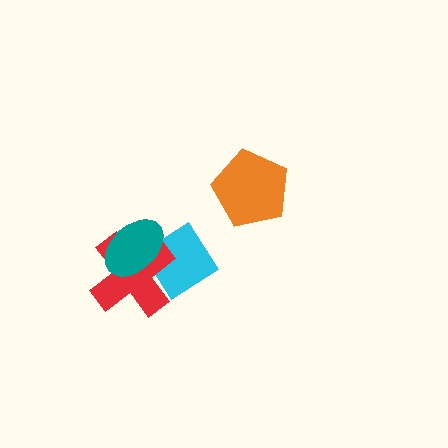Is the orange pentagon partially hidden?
No, no other shape covers it.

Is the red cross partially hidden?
Yes, it is partially covered by another shape.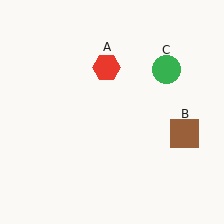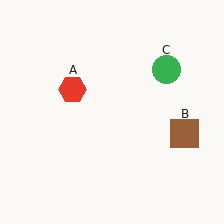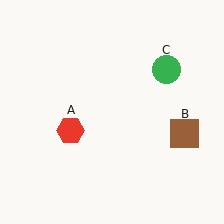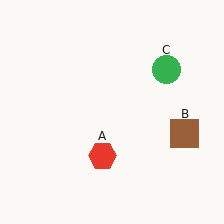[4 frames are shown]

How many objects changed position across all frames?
1 object changed position: red hexagon (object A).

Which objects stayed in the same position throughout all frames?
Brown square (object B) and green circle (object C) remained stationary.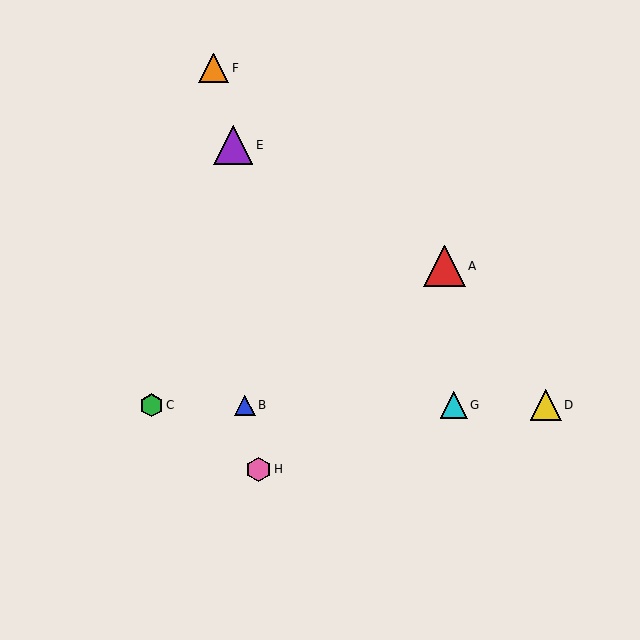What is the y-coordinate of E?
Object E is at y≈145.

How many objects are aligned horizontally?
4 objects (B, C, D, G) are aligned horizontally.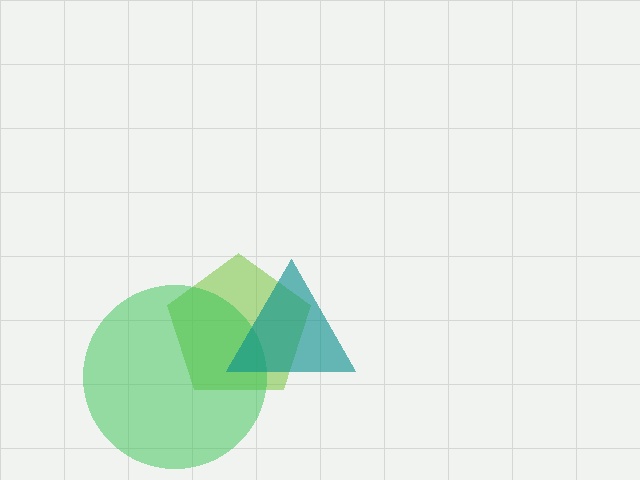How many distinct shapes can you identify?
There are 3 distinct shapes: a lime pentagon, a green circle, a teal triangle.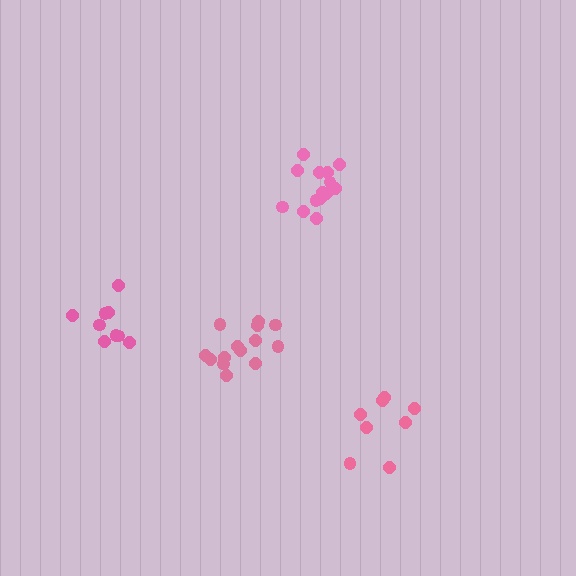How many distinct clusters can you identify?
There are 4 distinct clusters.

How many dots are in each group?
Group 1: 9 dots, Group 2: 8 dots, Group 3: 14 dots, Group 4: 14 dots (45 total).